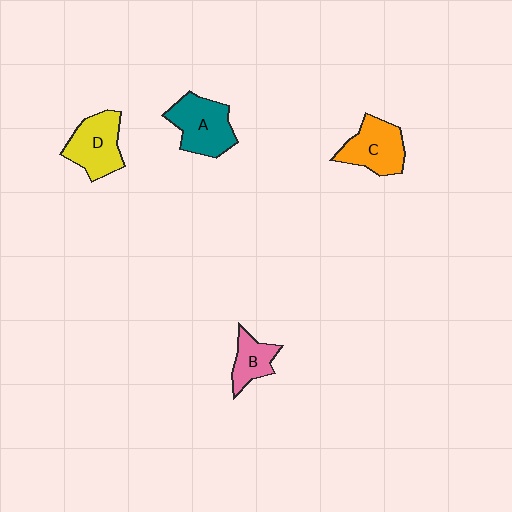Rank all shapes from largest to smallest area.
From largest to smallest: A (teal), D (yellow), C (orange), B (pink).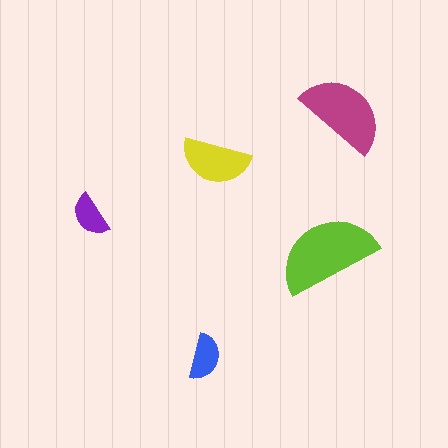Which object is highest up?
The magenta semicircle is topmost.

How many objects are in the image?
There are 5 objects in the image.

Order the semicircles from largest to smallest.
the lime one, the magenta one, the yellow one, the blue one, the purple one.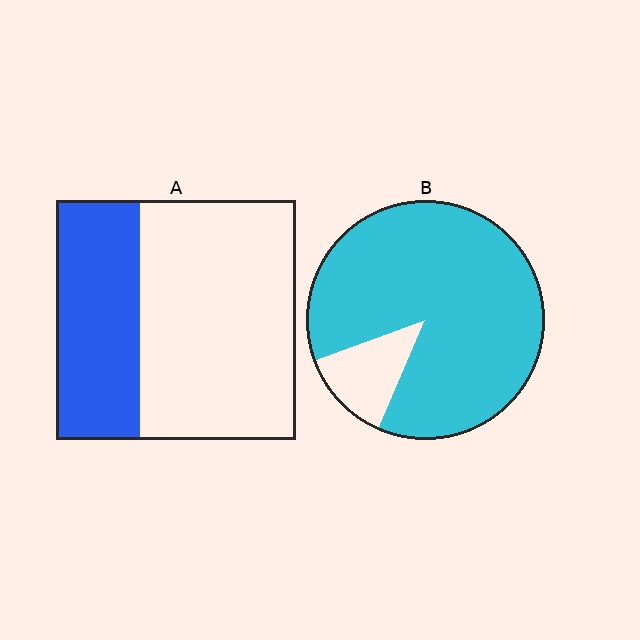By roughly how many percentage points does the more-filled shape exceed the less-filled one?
By roughly 50 percentage points (B over A).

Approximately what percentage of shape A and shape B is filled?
A is approximately 35% and B is approximately 85%.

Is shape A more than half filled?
No.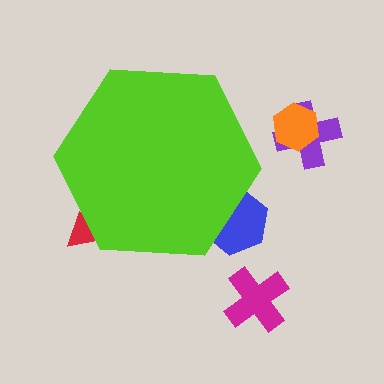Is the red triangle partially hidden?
Yes, the red triangle is partially hidden behind the lime hexagon.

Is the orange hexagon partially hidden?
No, the orange hexagon is fully visible.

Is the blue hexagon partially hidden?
Yes, the blue hexagon is partially hidden behind the lime hexagon.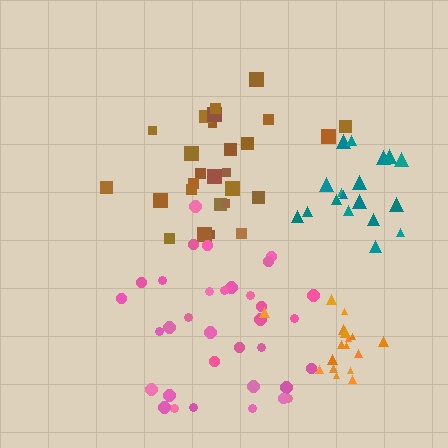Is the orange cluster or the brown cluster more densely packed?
Orange.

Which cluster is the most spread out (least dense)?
Pink.